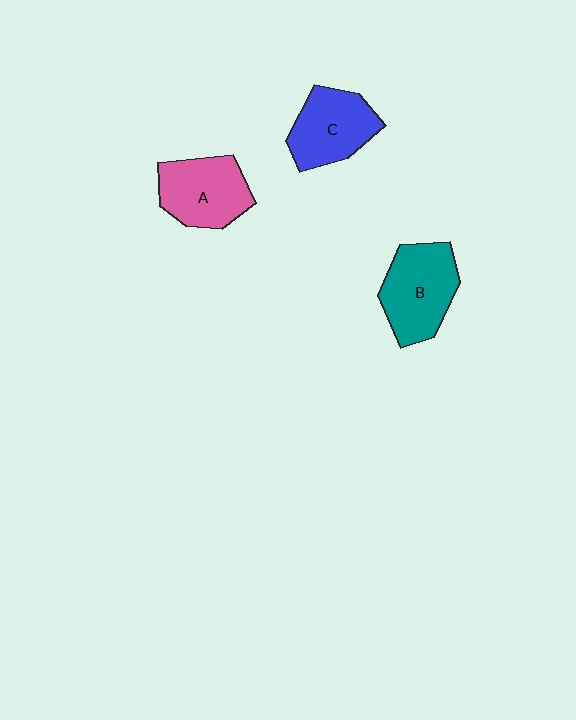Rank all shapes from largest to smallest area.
From largest to smallest: B (teal), A (pink), C (blue).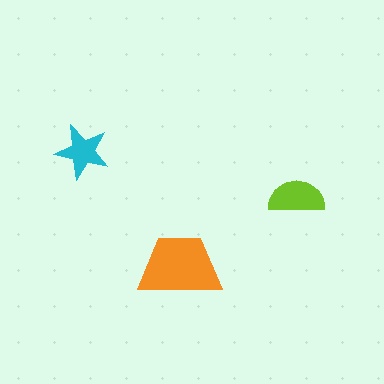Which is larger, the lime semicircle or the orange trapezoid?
The orange trapezoid.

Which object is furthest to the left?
The cyan star is leftmost.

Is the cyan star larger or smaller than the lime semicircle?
Smaller.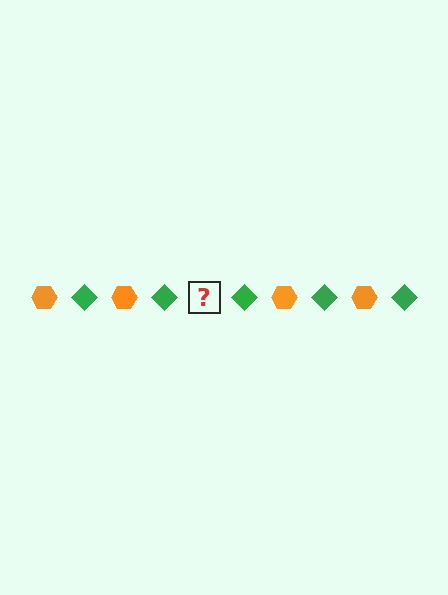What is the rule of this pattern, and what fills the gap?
The rule is that the pattern alternates between orange hexagon and green diamond. The gap should be filled with an orange hexagon.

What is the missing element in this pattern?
The missing element is an orange hexagon.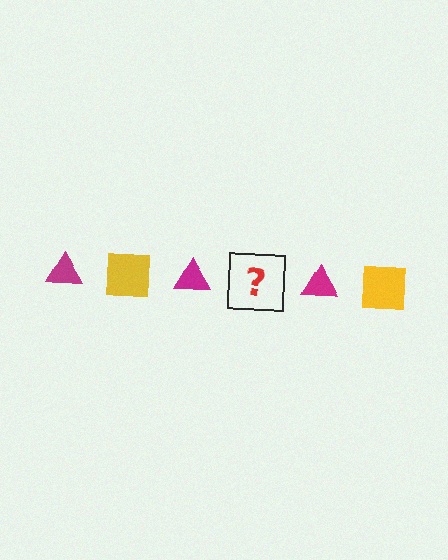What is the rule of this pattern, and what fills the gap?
The rule is that the pattern alternates between magenta triangle and yellow square. The gap should be filled with a yellow square.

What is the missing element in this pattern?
The missing element is a yellow square.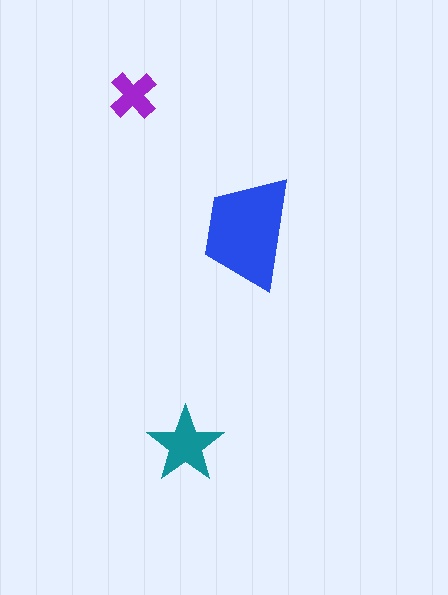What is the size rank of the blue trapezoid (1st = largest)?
1st.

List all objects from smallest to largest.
The purple cross, the teal star, the blue trapezoid.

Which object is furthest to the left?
The purple cross is leftmost.